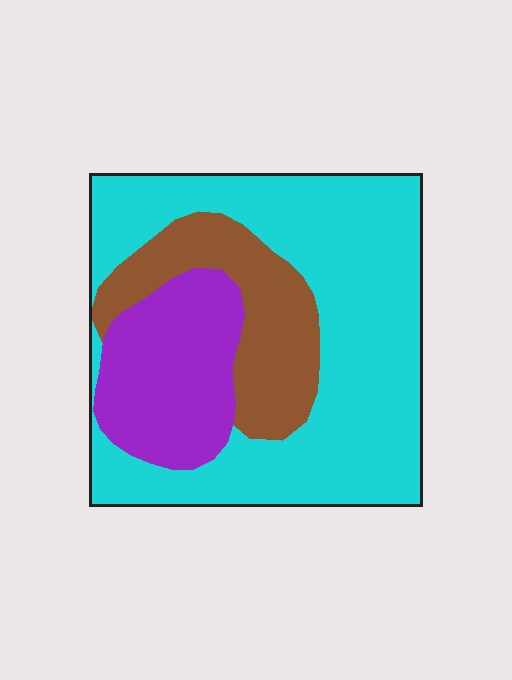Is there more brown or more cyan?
Cyan.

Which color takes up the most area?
Cyan, at roughly 60%.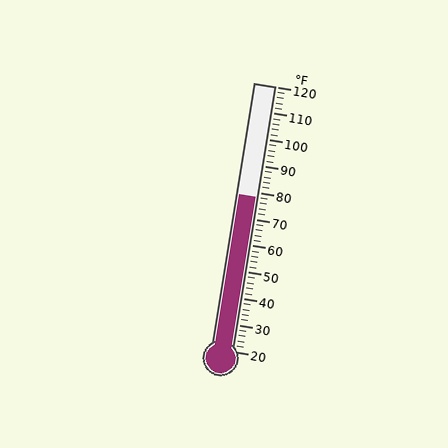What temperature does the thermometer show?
The thermometer shows approximately 78°F.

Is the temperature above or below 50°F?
The temperature is above 50°F.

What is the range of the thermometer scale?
The thermometer scale ranges from 20°F to 120°F.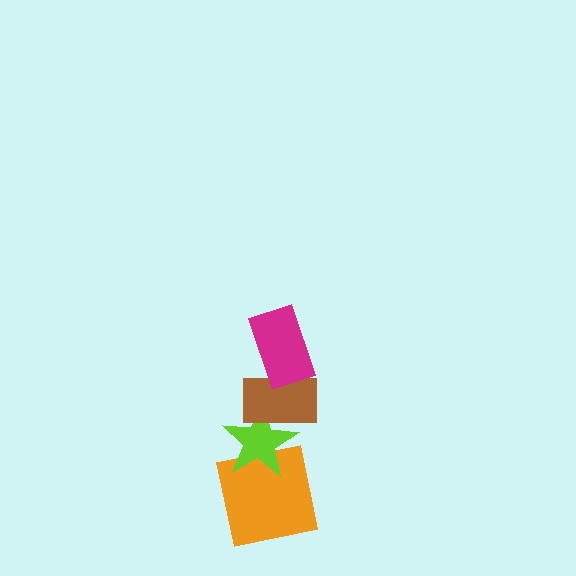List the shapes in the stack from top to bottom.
From top to bottom: the magenta rectangle, the brown rectangle, the lime star, the orange square.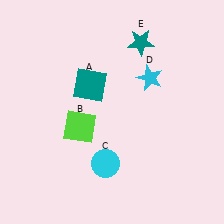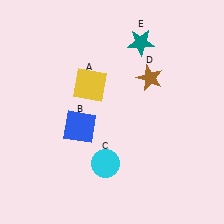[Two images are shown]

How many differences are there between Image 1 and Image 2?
There are 3 differences between the two images.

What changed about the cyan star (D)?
In Image 1, D is cyan. In Image 2, it changed to brown.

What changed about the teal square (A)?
In Image 1, A is teal. In Image 2, it changed to yellow.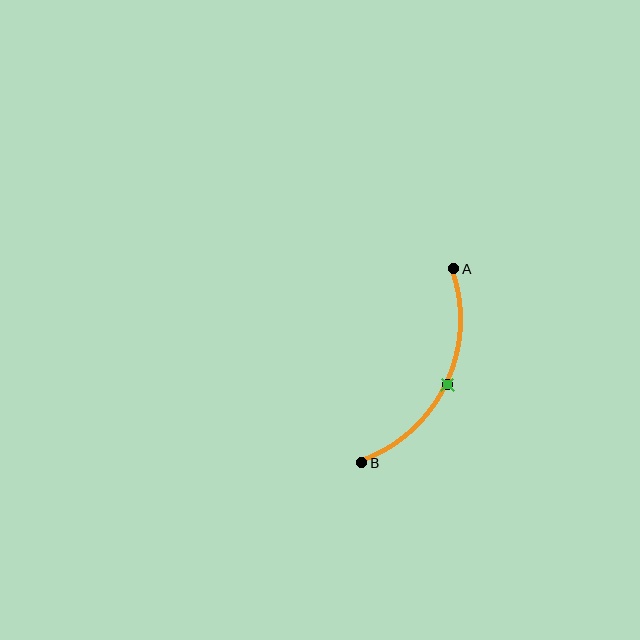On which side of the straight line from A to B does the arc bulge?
The arc bulges to the right of the straight line connecting A and B.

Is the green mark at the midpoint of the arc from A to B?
Yes. The green mark lies on the arc at equal arc-length from both A and B — it is the arc midpoint.